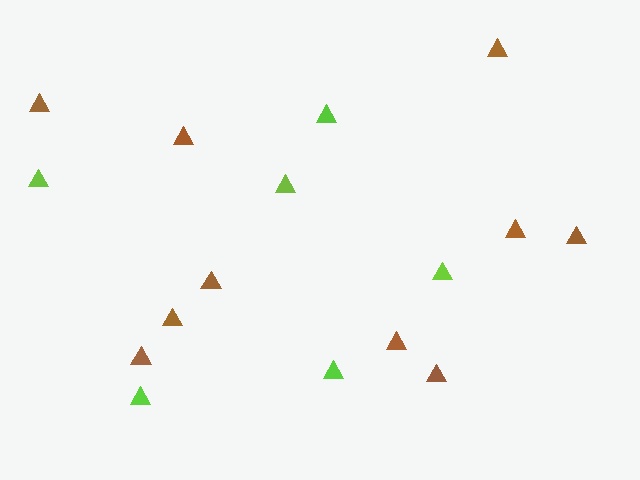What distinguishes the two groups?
There are 2 groups: one group of lime triangles (6) and one group of brown triangles (10).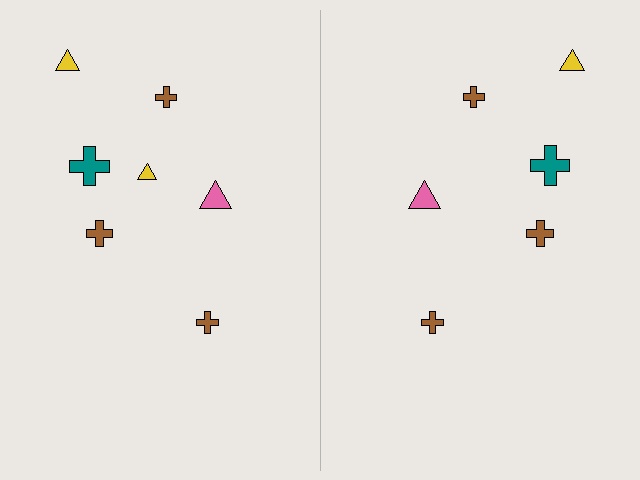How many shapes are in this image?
There are 13 shapes in this image.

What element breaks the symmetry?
A yellow triangle is missing from the right side.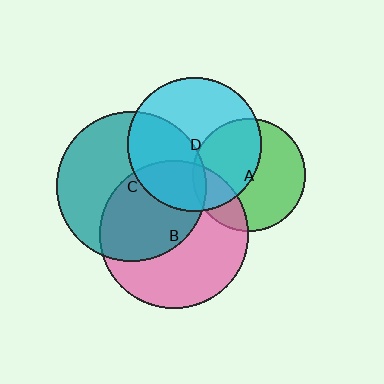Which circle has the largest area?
Circle C (teal).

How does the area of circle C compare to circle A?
Approximately 1.8 times.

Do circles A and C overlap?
Yes.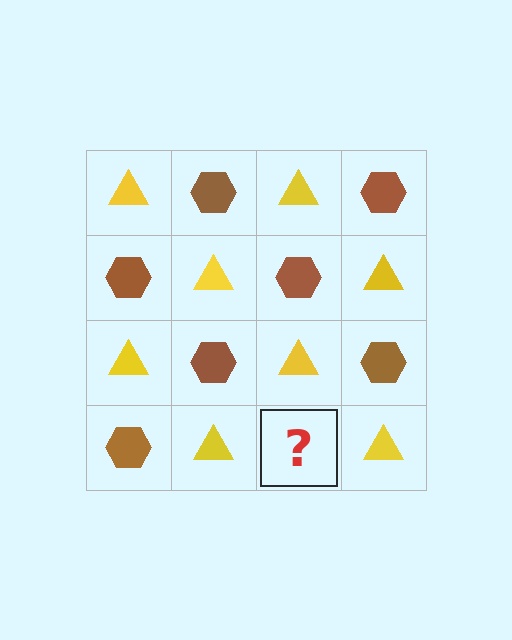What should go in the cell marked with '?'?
The missing cell should contain a brown hexagon.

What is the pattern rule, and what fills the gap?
The rule is that it alternates yellow triangle and brown hexagon in a checkerboard pattern. The gap should be filled with a brown hexagon.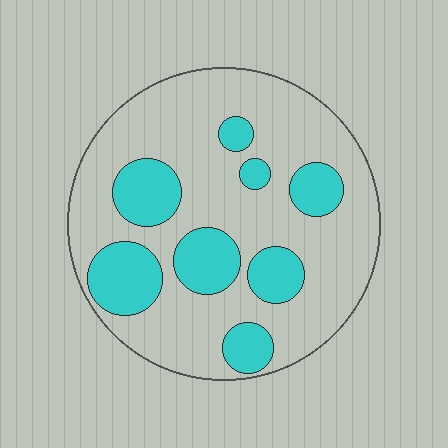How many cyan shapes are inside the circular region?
8.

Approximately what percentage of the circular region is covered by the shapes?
Approximately 25%.